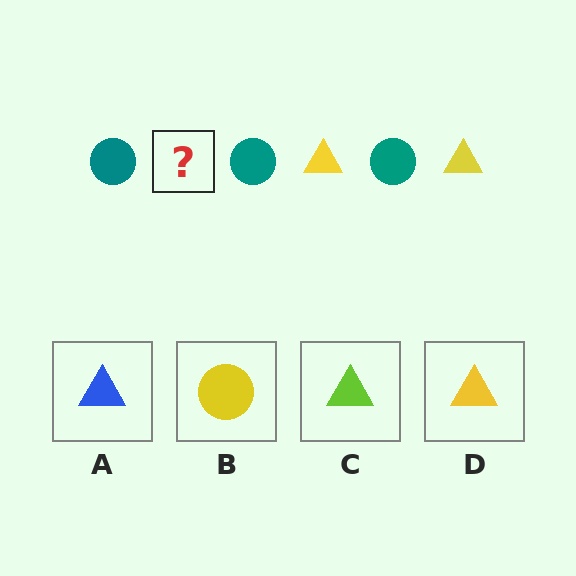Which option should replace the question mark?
Option D.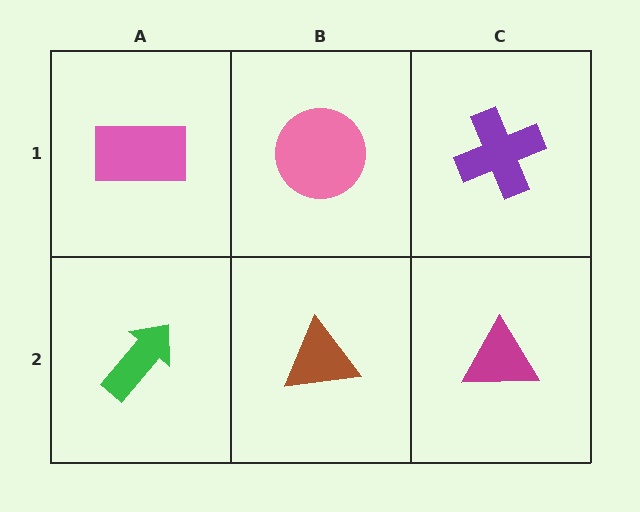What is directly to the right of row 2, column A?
A brown triangle.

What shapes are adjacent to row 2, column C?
A purple cross (row 1, column C), a brown triangle (row 2, column B).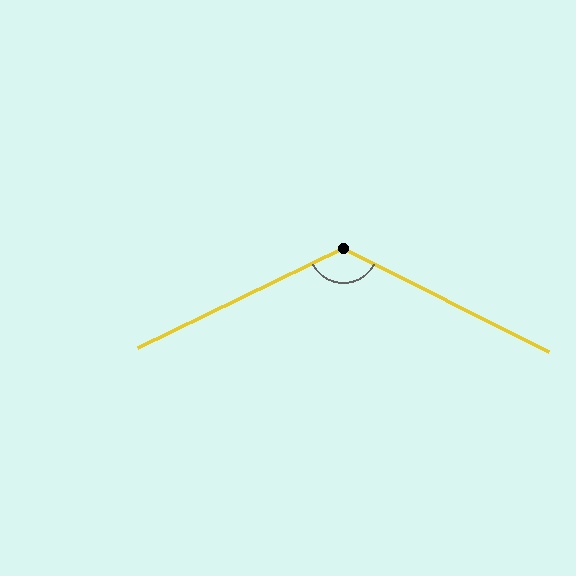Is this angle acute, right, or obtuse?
It is obtuse.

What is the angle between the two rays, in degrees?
Approximately 127 degrees.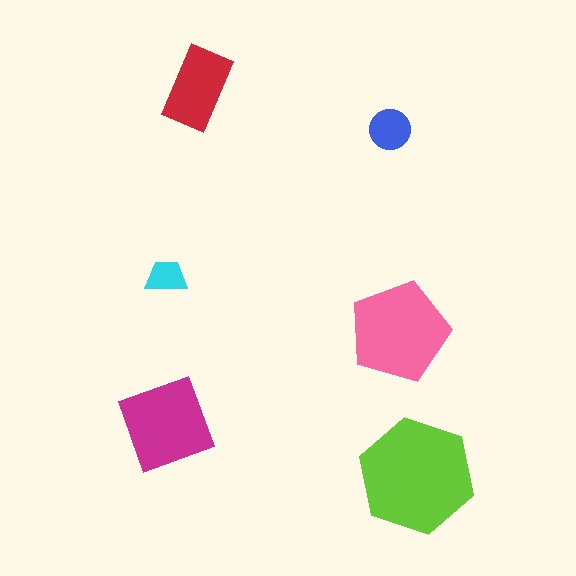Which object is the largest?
The lime hexagon.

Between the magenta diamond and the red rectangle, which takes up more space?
The magenta diamond.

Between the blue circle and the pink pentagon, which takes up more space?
The pink pentagon.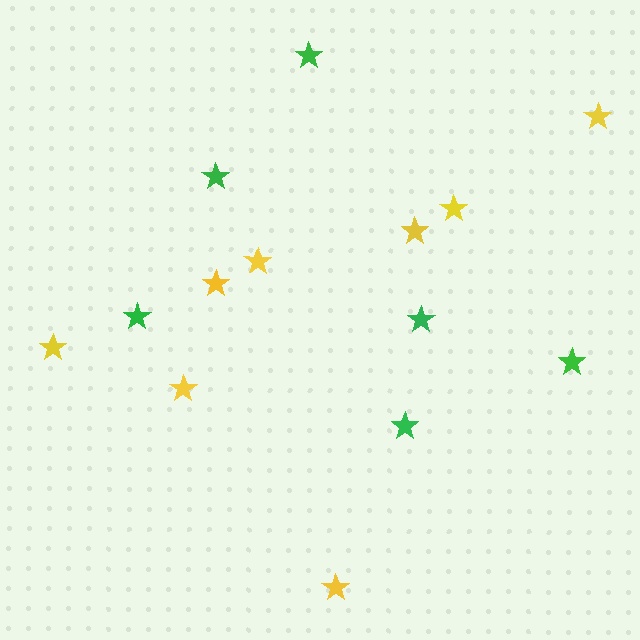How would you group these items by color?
There are 2 groups: one group of yellow stars (8) and one group of green stars (6).